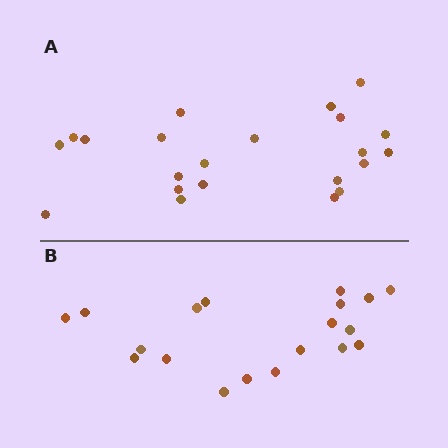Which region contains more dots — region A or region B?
Region A (the top region) has more dots.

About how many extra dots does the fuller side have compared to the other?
Region A has just a few more — roughly 2 or 3 more dots than region B.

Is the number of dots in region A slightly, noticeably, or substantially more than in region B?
Region A has only slightly more — the two regions are fairly close. The ratio is roughly 1.2 to 1.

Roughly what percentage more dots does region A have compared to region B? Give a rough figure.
About 15% more.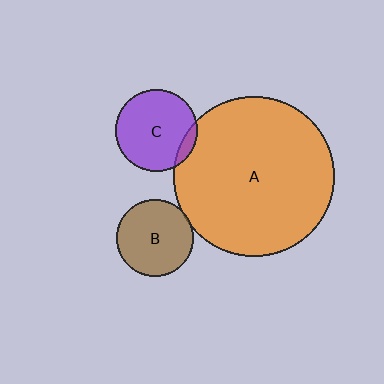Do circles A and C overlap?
Yes.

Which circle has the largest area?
Circle A (orange).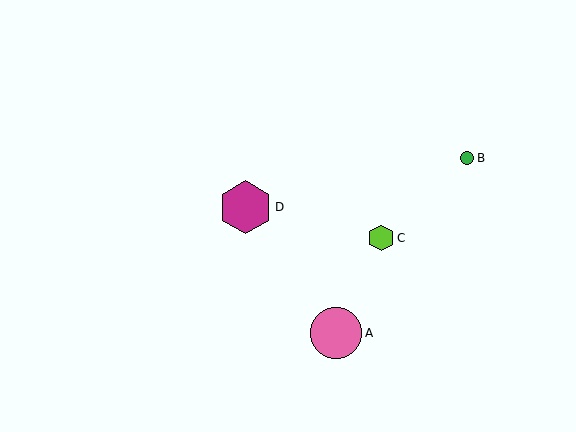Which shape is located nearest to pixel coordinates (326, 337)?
The pink circle (labeled A) at (336, 333) is nearest to that location.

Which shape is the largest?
The magenta hexagon (labeled D) is the largest.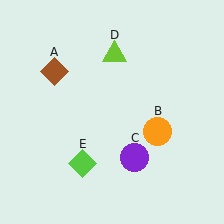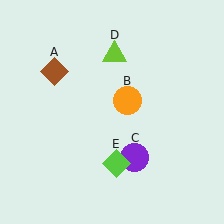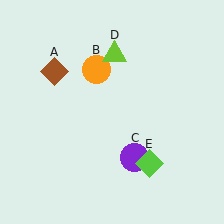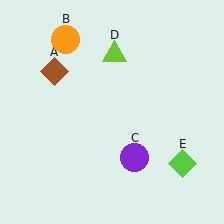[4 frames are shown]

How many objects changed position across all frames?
2 objects changed position: orange circle (object B), lime diamond (object E).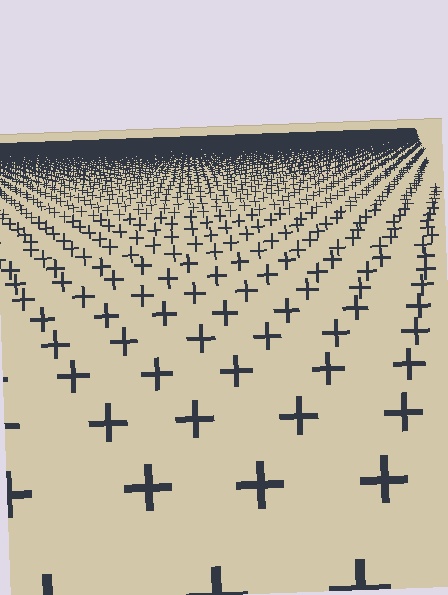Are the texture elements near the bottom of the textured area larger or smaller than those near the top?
Larger. Near the bottom, elements are closer to the viewer and appear at a bigger on-screen size.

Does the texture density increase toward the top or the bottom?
Density increases toward the top.